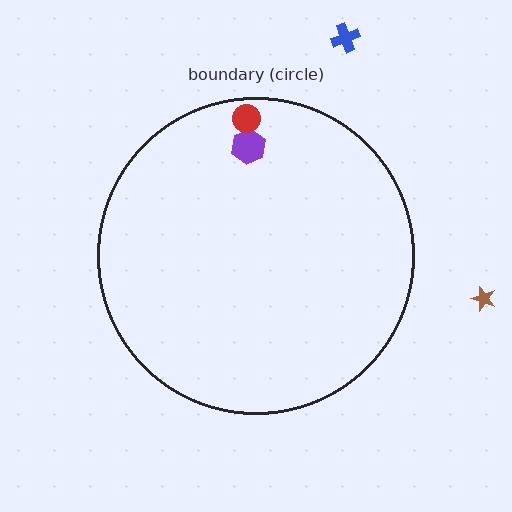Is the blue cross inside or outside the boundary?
Outside.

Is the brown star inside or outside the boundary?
Outside.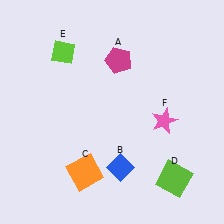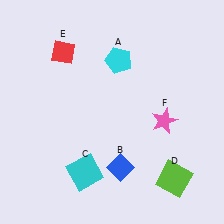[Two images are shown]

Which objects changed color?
A changed from magenta to cyan. C changed from orange to cyan. E changed from lime to red.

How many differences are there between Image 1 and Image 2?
There are 3 differences between the two images.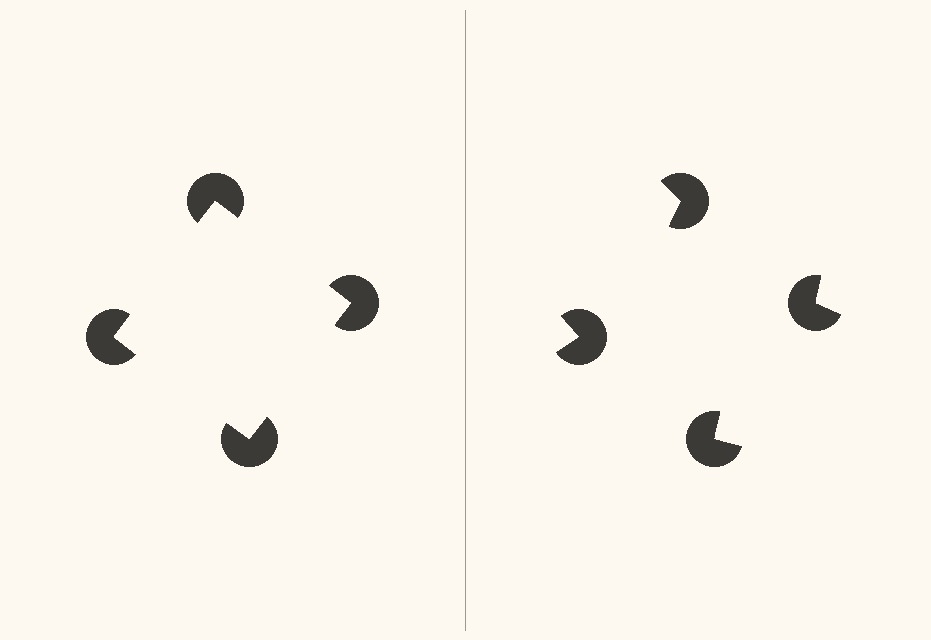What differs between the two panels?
The pac-man discs are positioned identically on both sides; only the wedge orientations differ. On the left they align to a square; on the right they are misaligned.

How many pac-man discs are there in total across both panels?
8 — 4 on each side.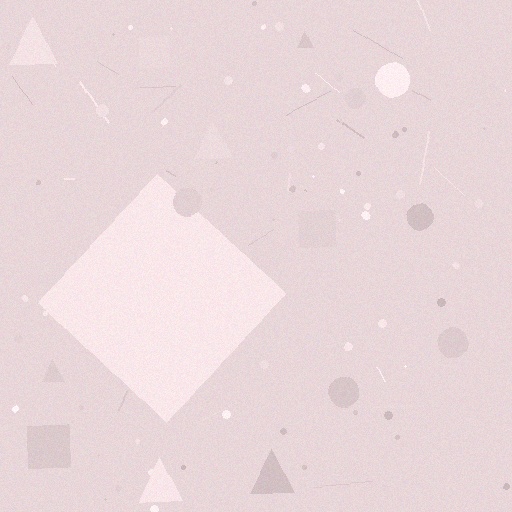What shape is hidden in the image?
A diamond is hidden in the image.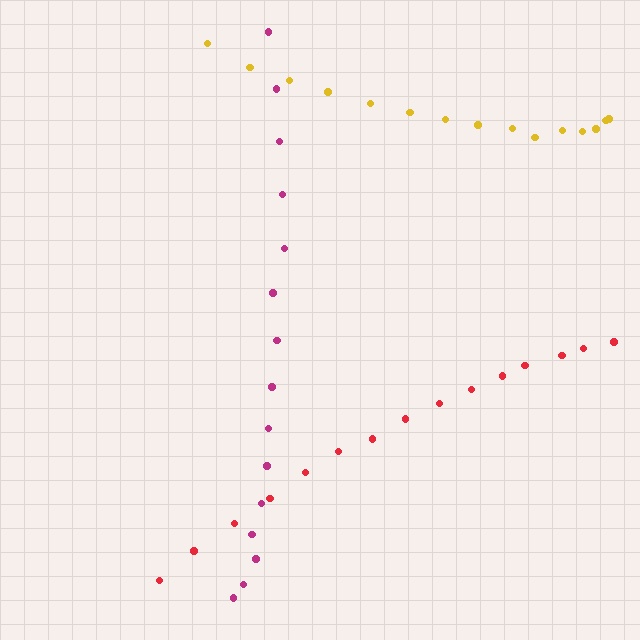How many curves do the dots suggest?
There are 3 distinct paths.